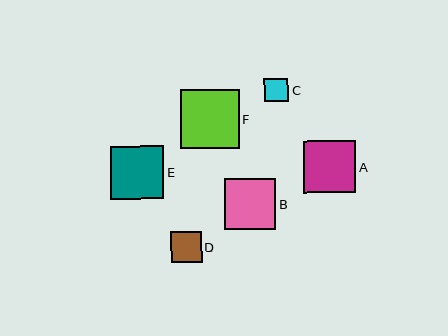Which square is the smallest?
Square C is the smallest with a size of approximately 24 pixels.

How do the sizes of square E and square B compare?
Square E and square B are approximately the same size.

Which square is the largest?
Square F is the largest with a size of approximately 59 pixels.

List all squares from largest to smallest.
From largest to smallest: F, E, A, B, D, C.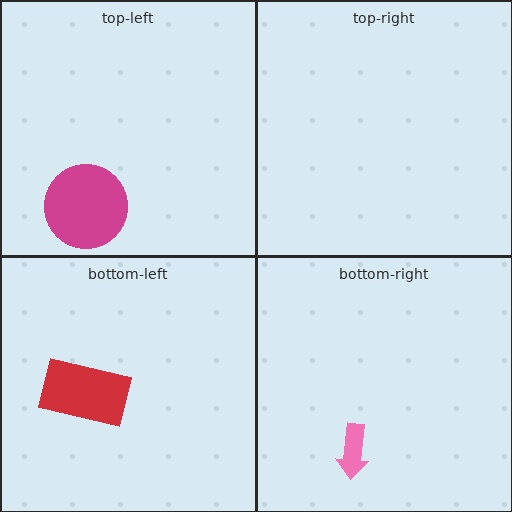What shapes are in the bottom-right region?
The pink arrow.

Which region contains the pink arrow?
The bottom-right region.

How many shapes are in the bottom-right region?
1.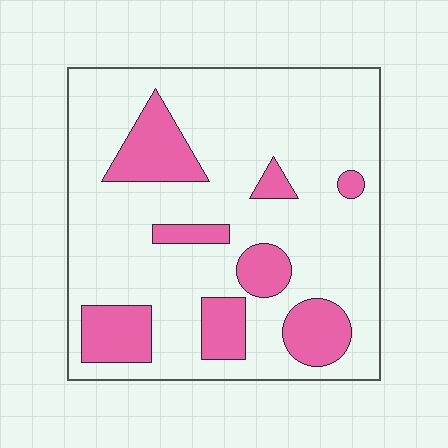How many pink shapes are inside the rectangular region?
8.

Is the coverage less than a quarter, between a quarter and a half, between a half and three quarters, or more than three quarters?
Less than a quarter.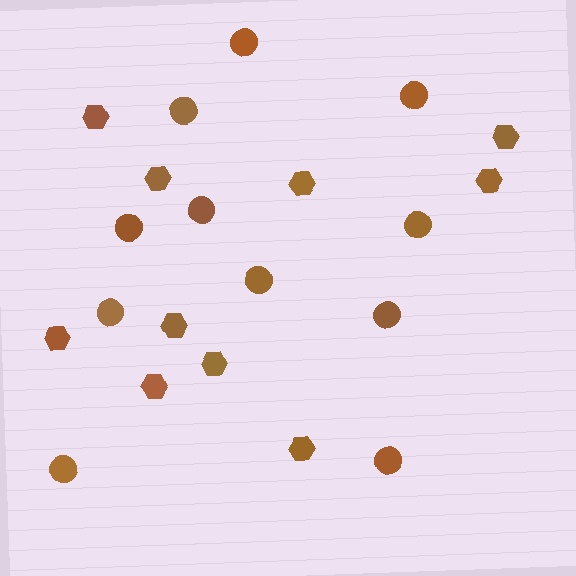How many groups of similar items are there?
There are 2 groups: one group of circles (11) and one group of hexagons (10).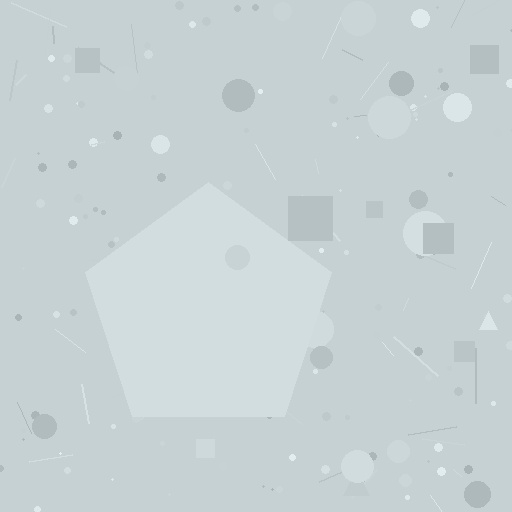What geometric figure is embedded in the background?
A pentagon is embedded in the background.